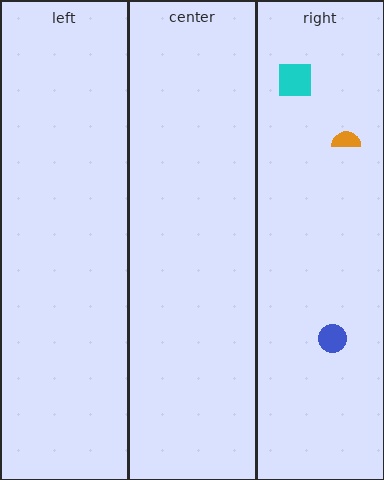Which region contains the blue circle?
The right region.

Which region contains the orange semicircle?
The right region.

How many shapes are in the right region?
3.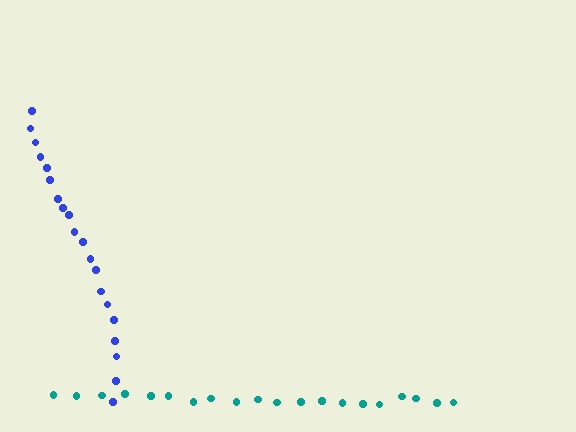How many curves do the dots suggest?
There are 2 distinct paths.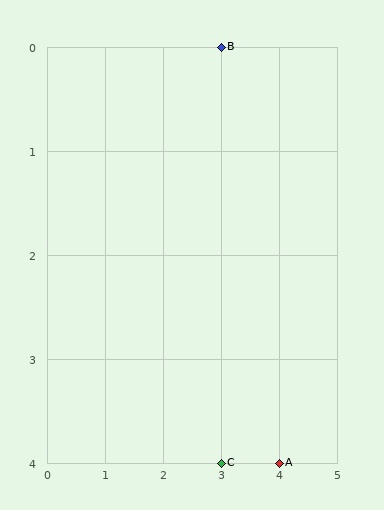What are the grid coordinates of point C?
Point C is at grid coordinates (3, 4).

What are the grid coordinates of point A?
Point A is at grid coordinates (4, 4).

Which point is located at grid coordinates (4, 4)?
Point A is at (4, 4).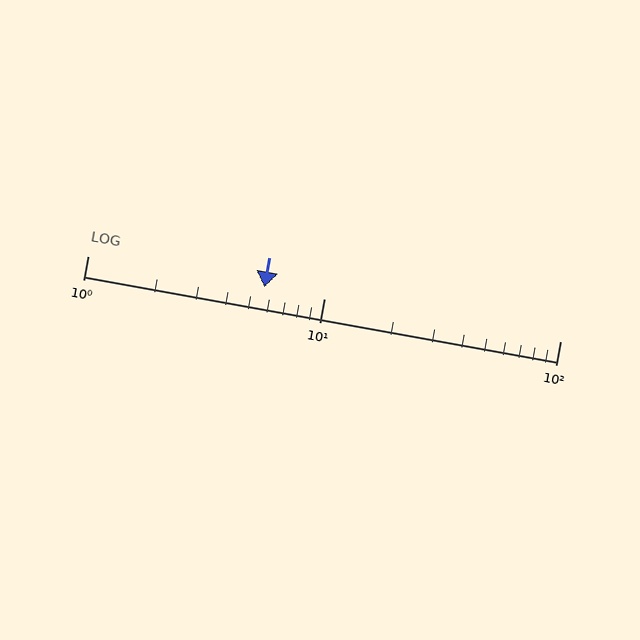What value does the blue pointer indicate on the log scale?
The pointer indicates approximately 5.6.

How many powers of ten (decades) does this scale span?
The scale spans 2 decades, from 1 to 100.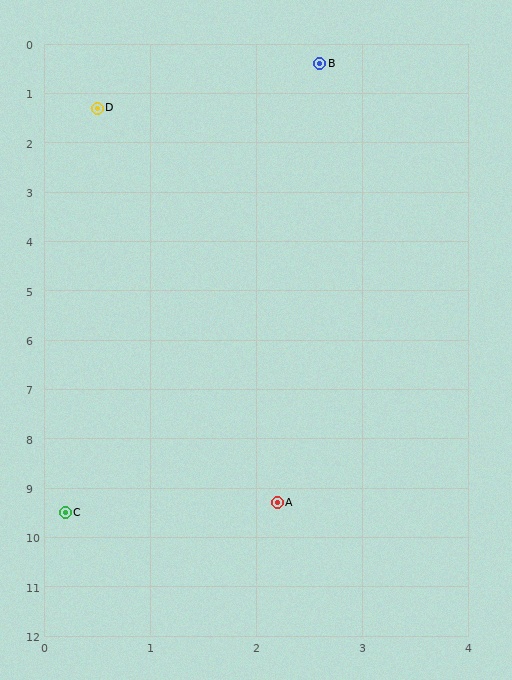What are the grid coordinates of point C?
Point C is at approximately (0.2, 9.5).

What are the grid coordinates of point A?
Point A is at approximately (2.2, 9.3).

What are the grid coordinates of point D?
Point D is at approximately (0.5, 1.3).